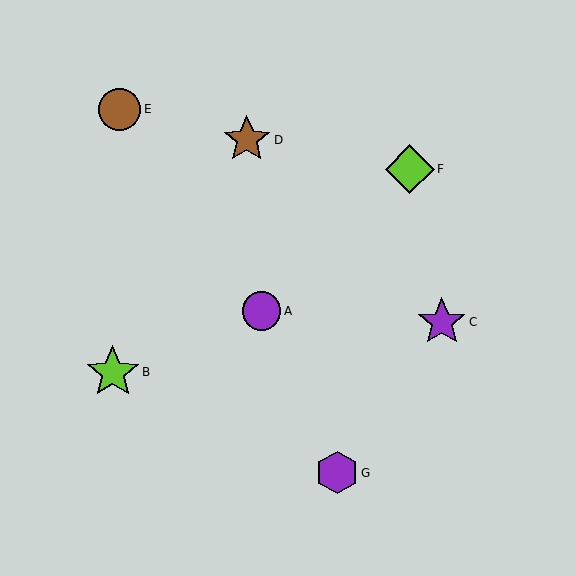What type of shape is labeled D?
Shape D is a brown star.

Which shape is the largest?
The lime star (labeled B) is the largest.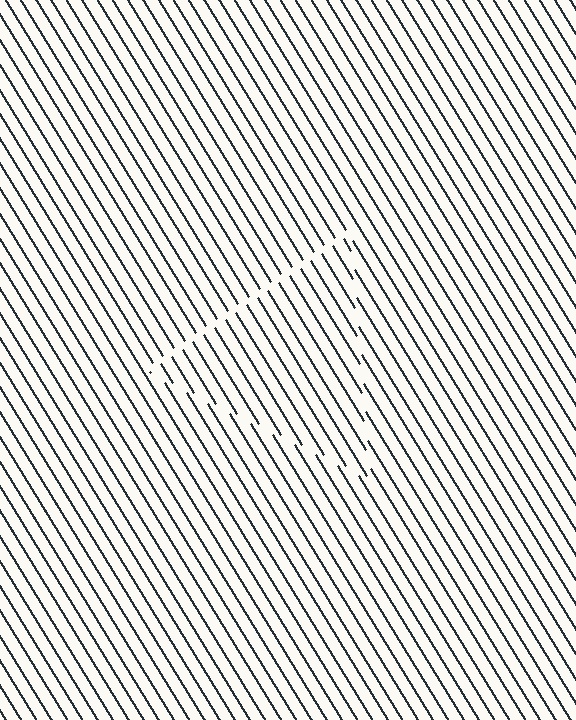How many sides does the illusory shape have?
3 sides — the line-ends trace a triangle.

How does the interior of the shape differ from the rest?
The interior of the shape contains the same grating, shifted by half a period — the contour is defined by the phase discontinuity where line-ends from the inner and outer gratings abut.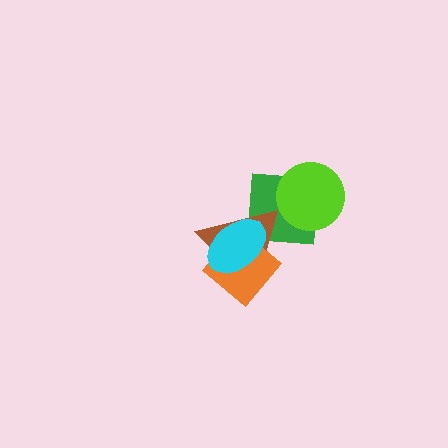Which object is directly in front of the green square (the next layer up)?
The brown triangle is directly in front of the green square.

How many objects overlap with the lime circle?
1 object overlaps with the lime circle.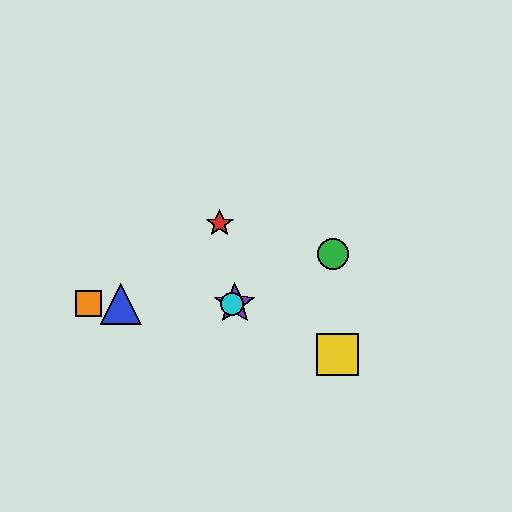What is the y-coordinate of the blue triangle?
The blue triangle is at y≈304.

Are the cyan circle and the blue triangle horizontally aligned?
Yes, both are at y≈304.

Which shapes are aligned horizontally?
The blue triangle, the purple star, the orange square, the cyan circle are aligned horizontally.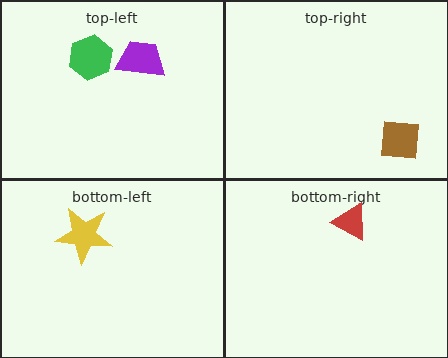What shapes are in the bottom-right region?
The red triangle.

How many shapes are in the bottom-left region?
1.